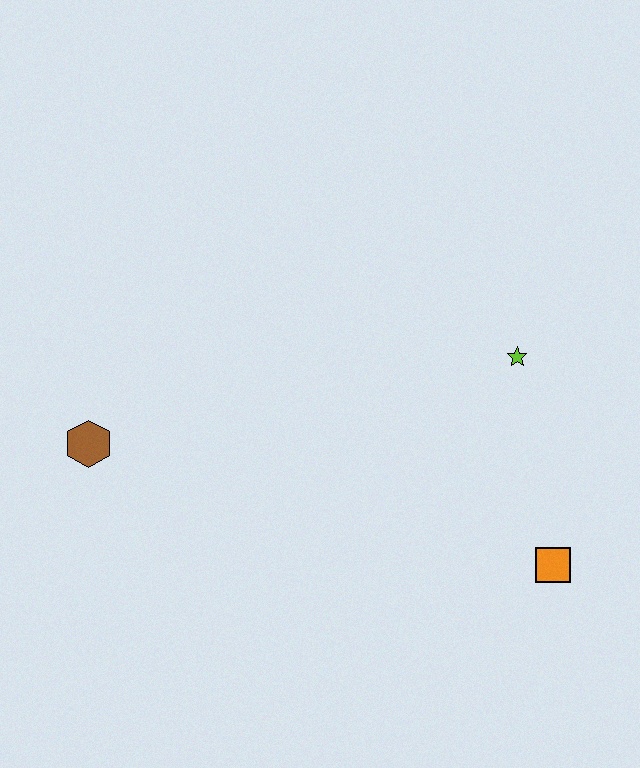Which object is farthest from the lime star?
The brown hexagon is farthest from the lime star.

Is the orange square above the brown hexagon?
No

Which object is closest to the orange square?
The lime star is closest to the orange square.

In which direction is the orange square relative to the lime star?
The orange square is below the lime star.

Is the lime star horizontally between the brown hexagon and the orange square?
Yes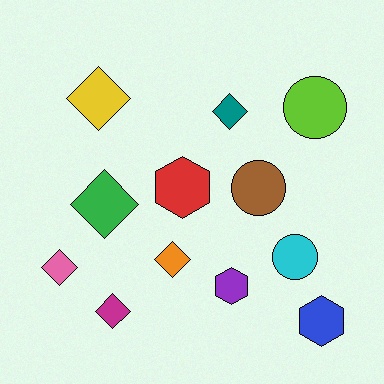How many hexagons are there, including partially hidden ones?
There are 3 hexagons.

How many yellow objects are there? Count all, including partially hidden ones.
There is 1 yellow object.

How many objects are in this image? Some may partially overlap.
There are 12 objects.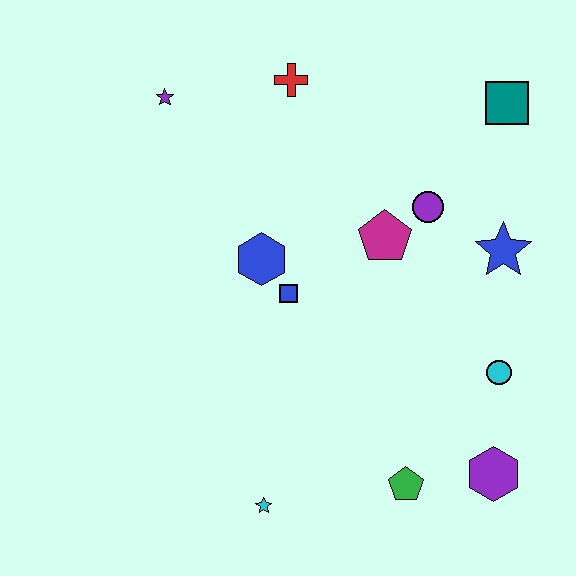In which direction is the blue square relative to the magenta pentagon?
The blue square is to the left of the magenta pentagon.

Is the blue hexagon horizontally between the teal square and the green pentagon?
No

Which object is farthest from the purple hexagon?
The purple star is farthest from the purple hexagon.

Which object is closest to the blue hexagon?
The blue square is closest to the blue hexagon.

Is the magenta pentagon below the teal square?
Yes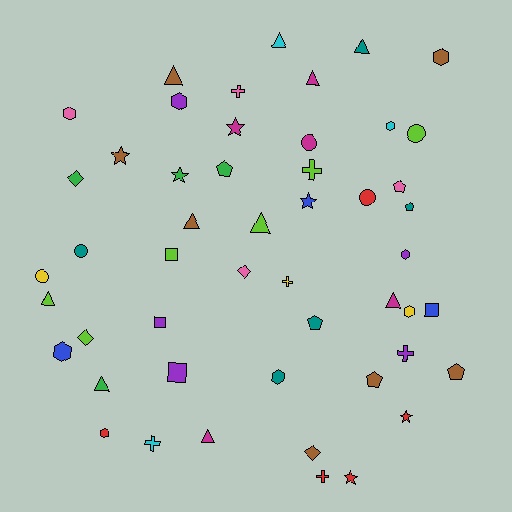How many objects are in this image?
There are 50 objects.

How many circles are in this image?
There are 5 circles.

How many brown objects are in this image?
There are 7 brown objects.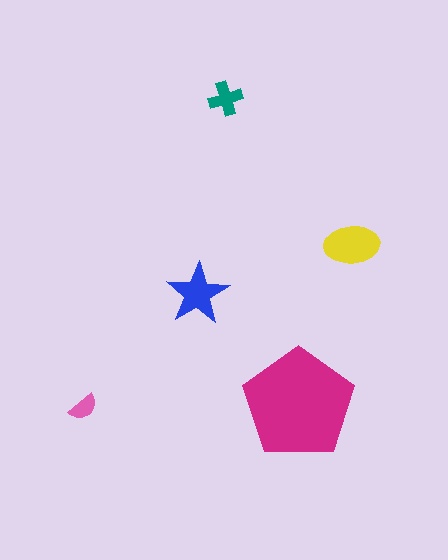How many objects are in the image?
There are 5 objects in the image.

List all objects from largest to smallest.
The magenta pentagon, the yellow ellipse, the blue star, the teal cross, the pink semicircle.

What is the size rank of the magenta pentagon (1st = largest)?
1st.